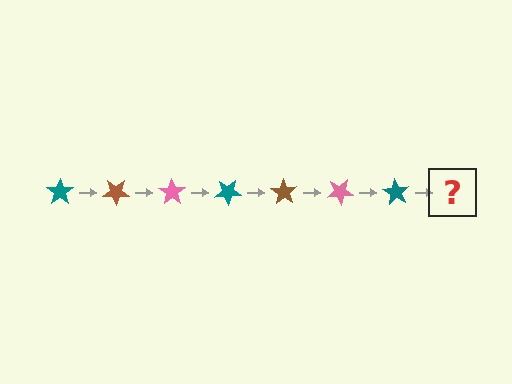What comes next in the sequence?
The next element should be a brown star, rotated 245 degrees from the start.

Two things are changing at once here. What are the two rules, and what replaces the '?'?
The two rules are that it rotates 35 degrees each step and the color cycles through teal, brown, and pink. The '?' should be a brown star, rotated 245 degrees from the start.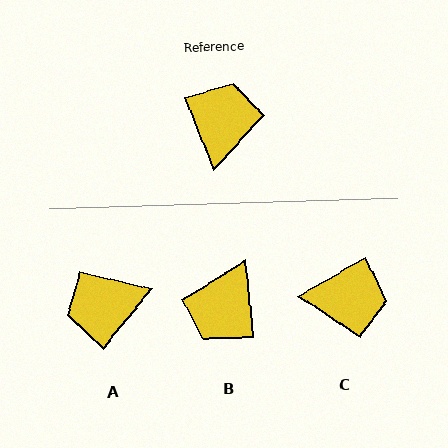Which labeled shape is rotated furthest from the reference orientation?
B, about 165 degrees away.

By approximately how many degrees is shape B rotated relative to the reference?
Approximately 165 degrees counter-clockwise.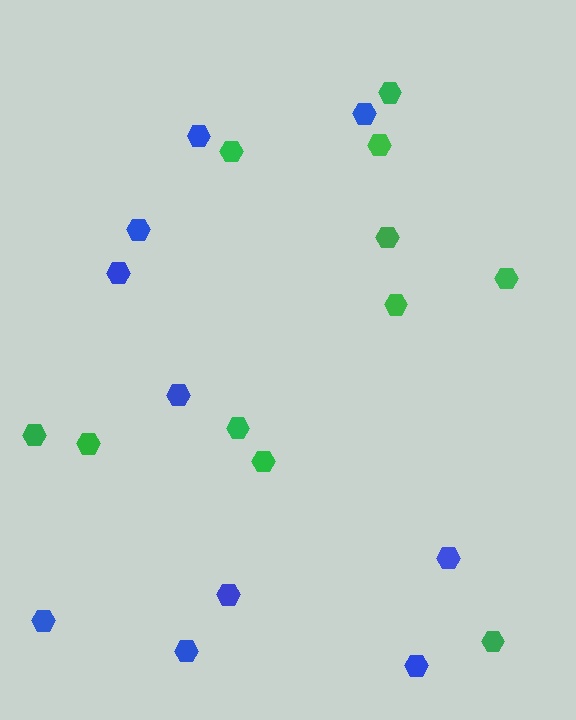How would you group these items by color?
There are 2 groups: one group of blue hexagons (10) and one group of green hexagons (11).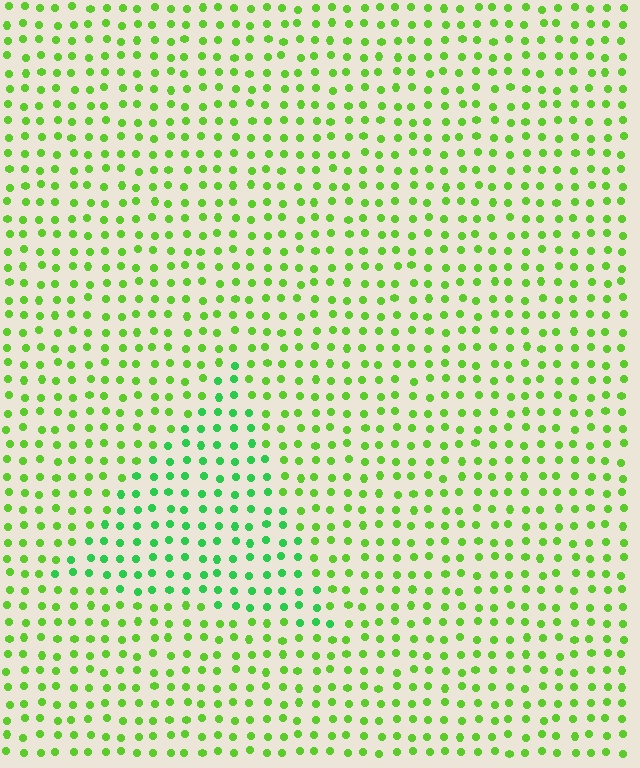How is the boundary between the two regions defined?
The boundary is defined purely by a slight shift in hue (about 30 degrees). Spacing, size, and orientation are identical on both sides.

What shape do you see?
I see a triangle.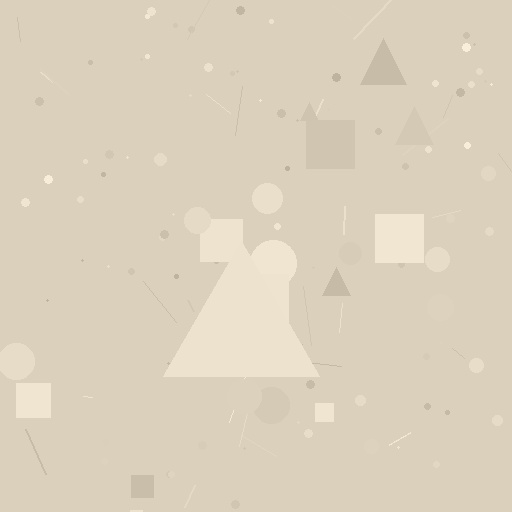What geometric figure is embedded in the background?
A triangle is embedded in the background.